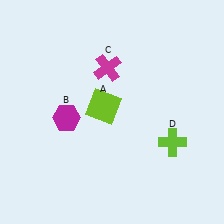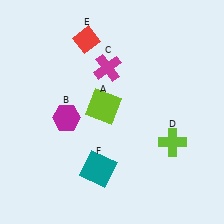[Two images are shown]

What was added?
A red diamond (E), a teal square (F) were added in Image 2.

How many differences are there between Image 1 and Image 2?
There are 2 differences between the two images.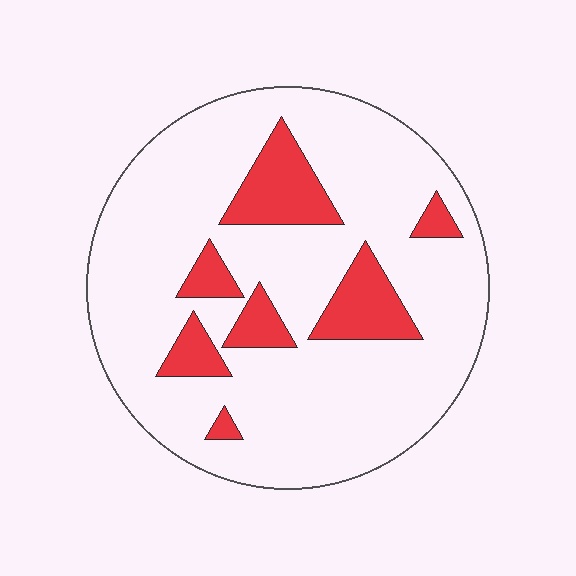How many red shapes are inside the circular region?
7.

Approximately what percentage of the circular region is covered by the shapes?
Approximately 15%.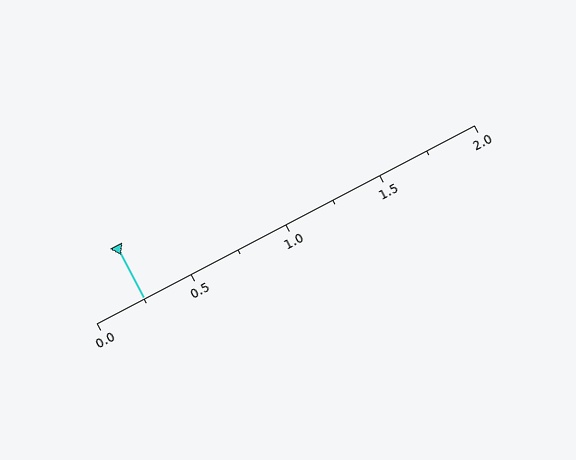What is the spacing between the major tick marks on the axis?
The major ticks are spaced 0.5 apart.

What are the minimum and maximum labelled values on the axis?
The axis runs from 0.0 to 2.0.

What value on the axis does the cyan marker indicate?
The marker indicates approximately 0.25.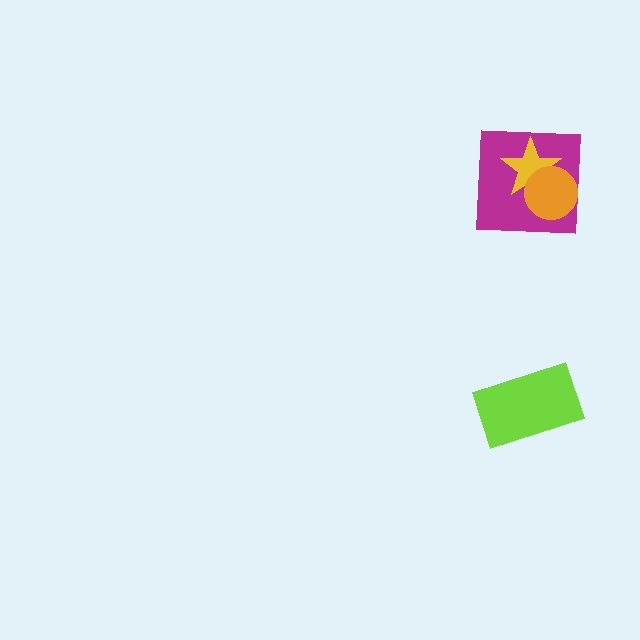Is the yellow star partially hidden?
Yes, it is partially covered by another shape.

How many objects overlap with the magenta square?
2 objects overlap with the magenta square.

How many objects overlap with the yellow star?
2 objects overlap with the yellow star.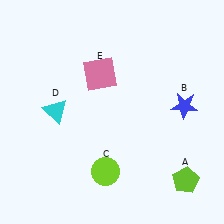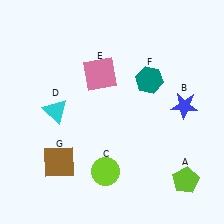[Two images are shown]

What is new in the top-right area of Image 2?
A teal hexagon (F) was added in the top-right area of Image 2.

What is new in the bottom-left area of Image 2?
A brown square (G) was added in the bottom-left area of Image 2.